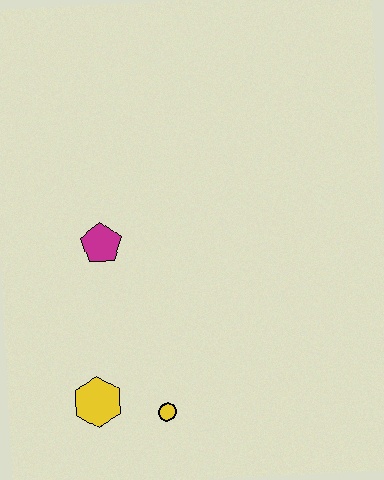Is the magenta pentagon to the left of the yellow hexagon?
No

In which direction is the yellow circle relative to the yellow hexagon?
The yellow circle is to the right of the yellow hexagon.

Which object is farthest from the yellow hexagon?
The magenta pentagon is farthest from the yellow hexagon.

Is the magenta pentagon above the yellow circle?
Yes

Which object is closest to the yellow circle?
The yellow hexagon is closest to the yellow circle.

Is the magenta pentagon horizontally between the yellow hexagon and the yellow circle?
Yes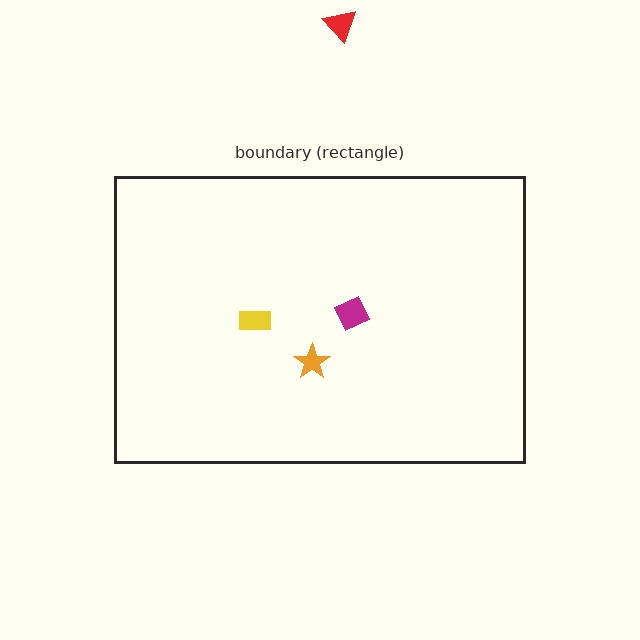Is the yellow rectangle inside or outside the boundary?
Inside.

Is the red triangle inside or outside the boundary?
Outside.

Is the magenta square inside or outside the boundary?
Inside.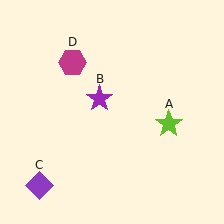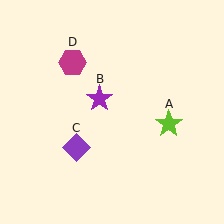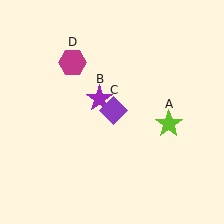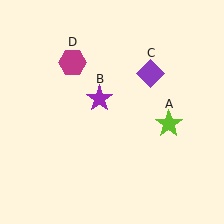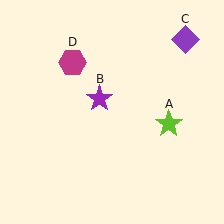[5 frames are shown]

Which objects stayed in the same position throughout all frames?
Lime star (object A) and purple star (object B) and magenta hexagon (object D) remained stationary.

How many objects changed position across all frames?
1 object changed position: purple diamond (object C).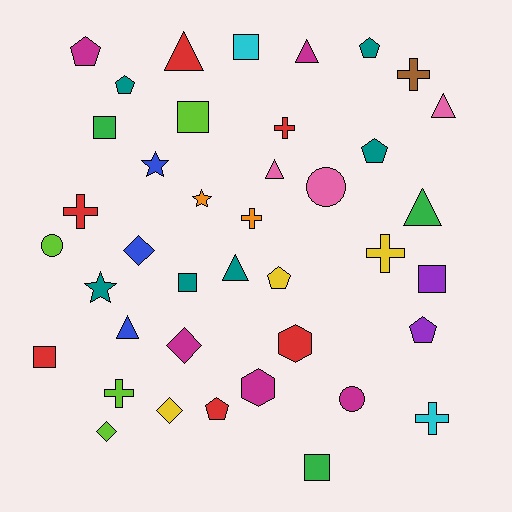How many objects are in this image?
There are 40 objects.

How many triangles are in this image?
There are 7 triangles.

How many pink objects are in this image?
There are 3 pink objects.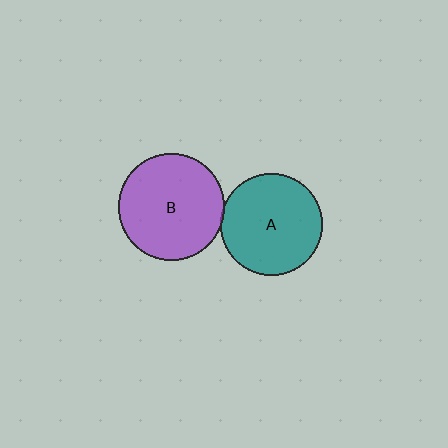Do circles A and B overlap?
Yes.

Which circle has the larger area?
Circle B (purple).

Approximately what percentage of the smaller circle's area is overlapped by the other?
Approximately 5%.